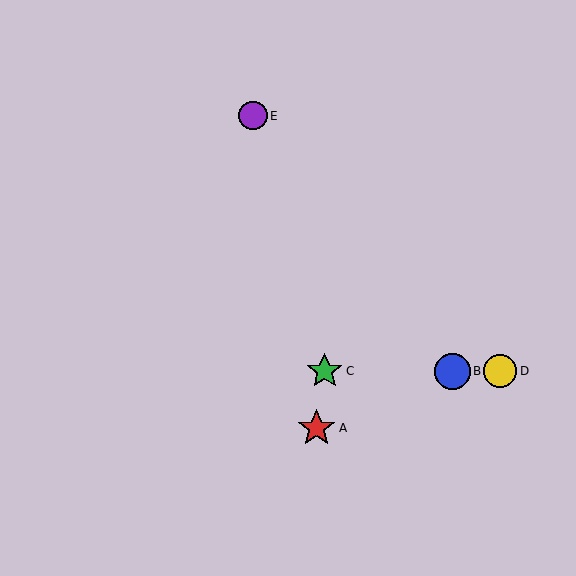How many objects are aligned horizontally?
3 objects (B, C, D) are aligned horizontally.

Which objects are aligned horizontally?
Objects B, C, D are aligned horizontally.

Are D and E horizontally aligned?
No, D is at y≈371 and E is at y≈116.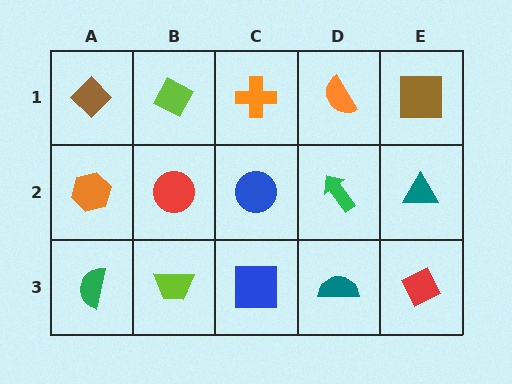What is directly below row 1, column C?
A blue circle.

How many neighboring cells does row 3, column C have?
3.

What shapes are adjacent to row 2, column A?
A brown diamond (row 1, column A), a green semicircle (row 3, column A), a red circle (row 2, column B).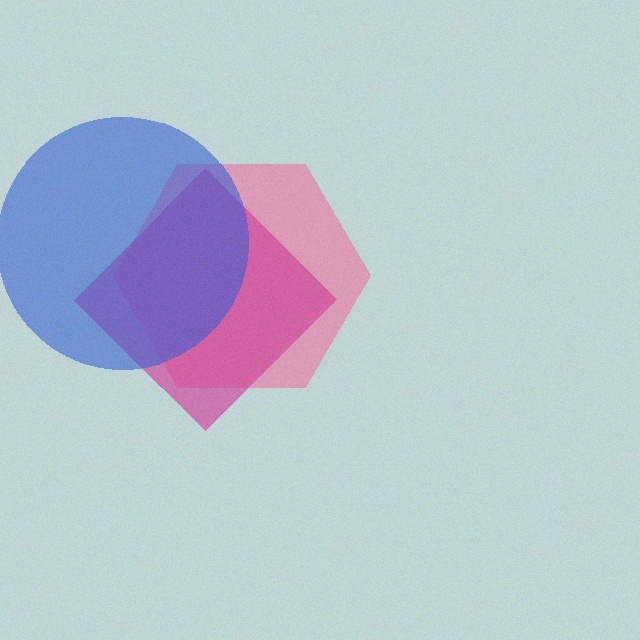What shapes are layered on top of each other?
The layered shapes are: a pink hexagon, a magenta diamond, a blue circle.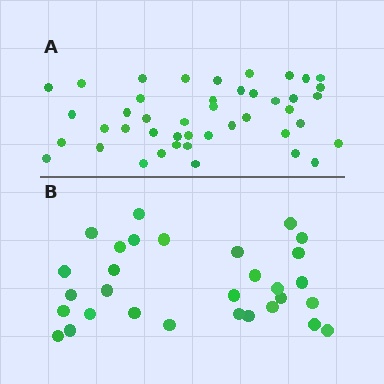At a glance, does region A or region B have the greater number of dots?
Region A (the top region) has more dots.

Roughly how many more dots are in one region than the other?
Region A has approximately 15 more dots than region B.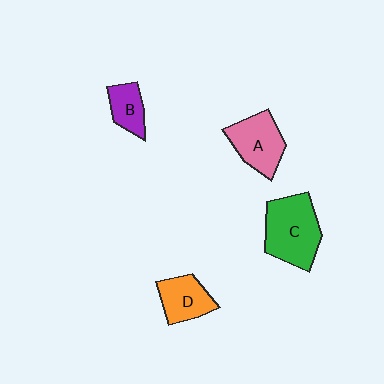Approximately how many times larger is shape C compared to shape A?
Approximately 1.3 times.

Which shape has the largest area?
Shape C (green).